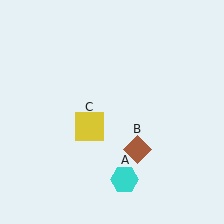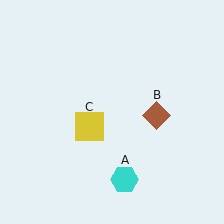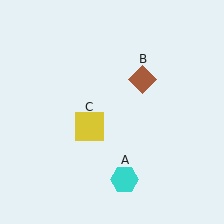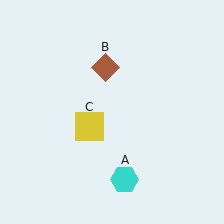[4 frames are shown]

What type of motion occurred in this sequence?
The brown diamond (object B) rotated counterclockwise around the center of the scene.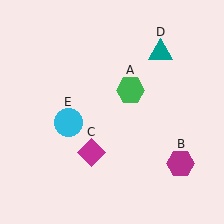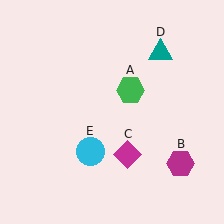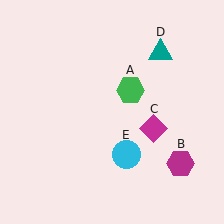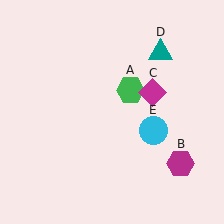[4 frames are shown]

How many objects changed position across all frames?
2 objects changed position: magenta diamond (object C), cyan circle (object E).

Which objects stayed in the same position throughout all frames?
Green hexagon (object A) and magenta hexagon (object B) and teal triangle (object D) remained stationary.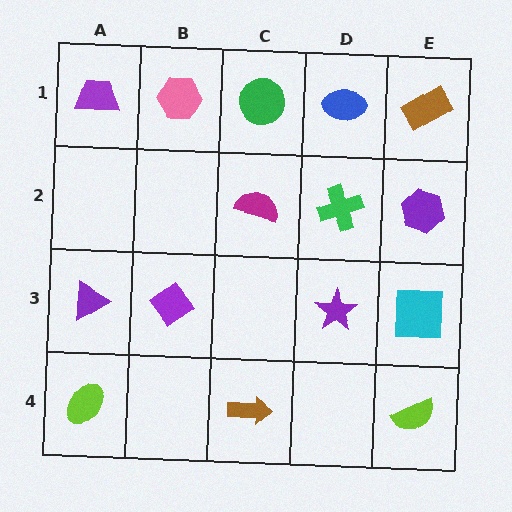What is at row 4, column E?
A lime semicircle.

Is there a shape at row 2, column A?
No, that cell is empty.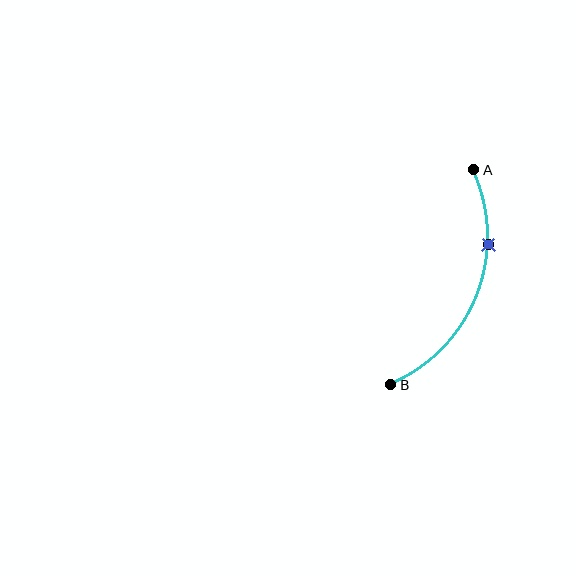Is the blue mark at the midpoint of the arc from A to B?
No. The blue mark lies on the arc but is closer to endpoint A. The arc midpoint would be at the point on the curve equidistant along the arc from both A and B.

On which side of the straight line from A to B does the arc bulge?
The arc bulges to the right of the straight line connecting A and B.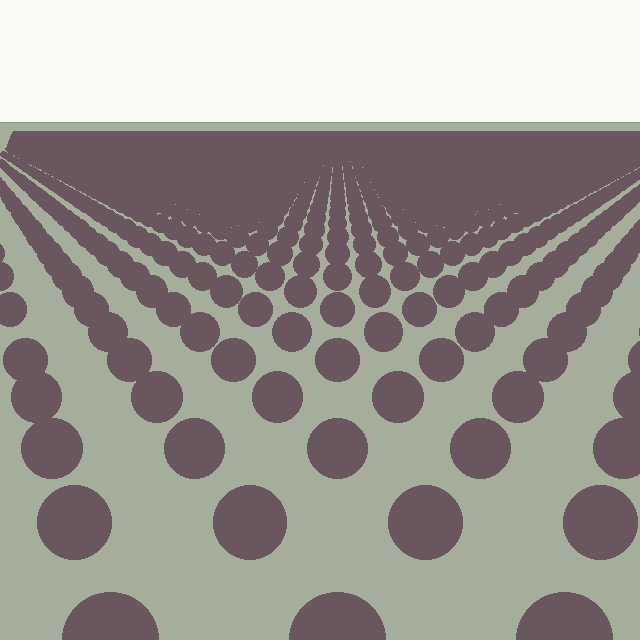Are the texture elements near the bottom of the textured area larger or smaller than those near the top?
Larger. Near the bottom, elements are closer to the viewer and appear at a bigger on-screen size.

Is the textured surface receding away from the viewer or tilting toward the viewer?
The surface is receding away from the viewer. Texture elements get smaller and denser toward the top.